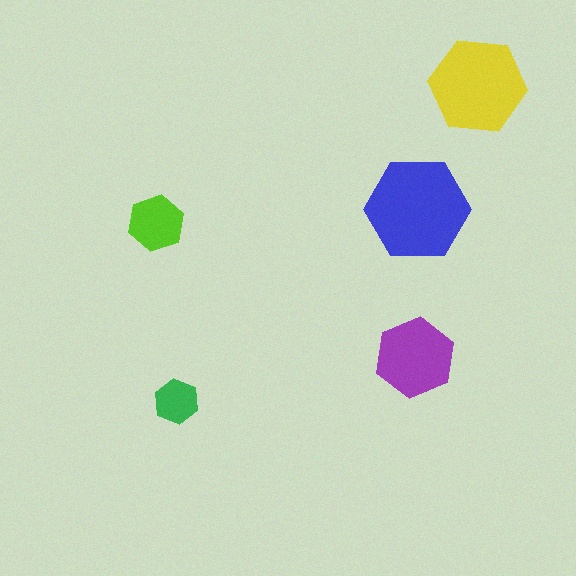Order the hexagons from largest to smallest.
the blue one, the yellow one, the purple one, the lime one, the green one.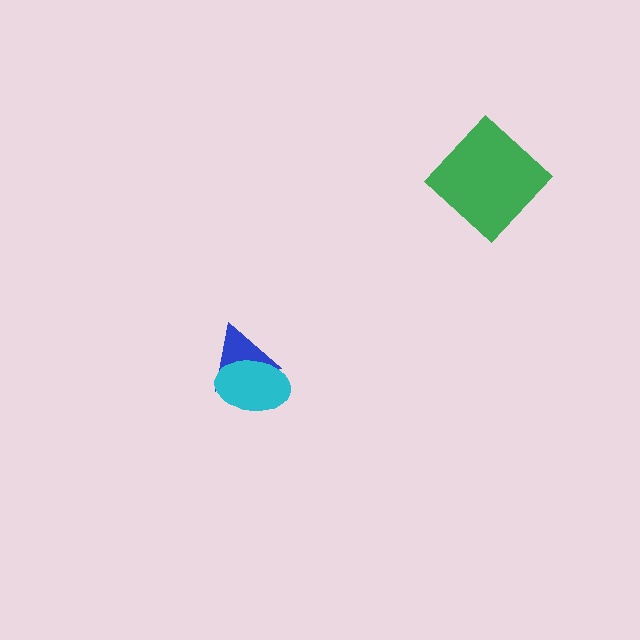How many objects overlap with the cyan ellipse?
1 object overlaps with the cyan ellipse.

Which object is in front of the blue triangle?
The cyan ellipse is in front of the blue triangle.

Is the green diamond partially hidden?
No, no other shape covers it.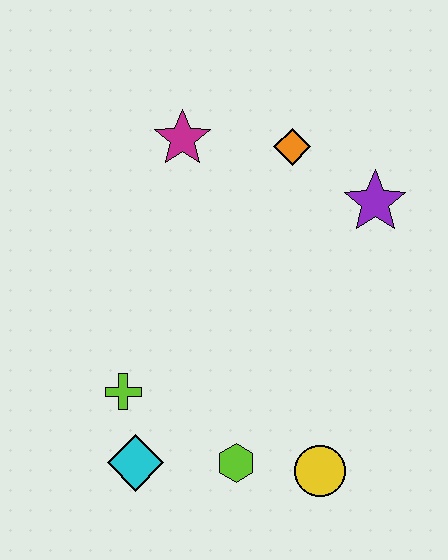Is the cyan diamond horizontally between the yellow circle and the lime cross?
Yes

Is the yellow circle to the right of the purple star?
No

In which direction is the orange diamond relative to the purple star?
The orange diamond is to the left of the purple star.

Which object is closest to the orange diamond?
The purple star is closest to the orange diamond.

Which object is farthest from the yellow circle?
The magenta star is farthest from the yellow circle.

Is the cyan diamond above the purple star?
No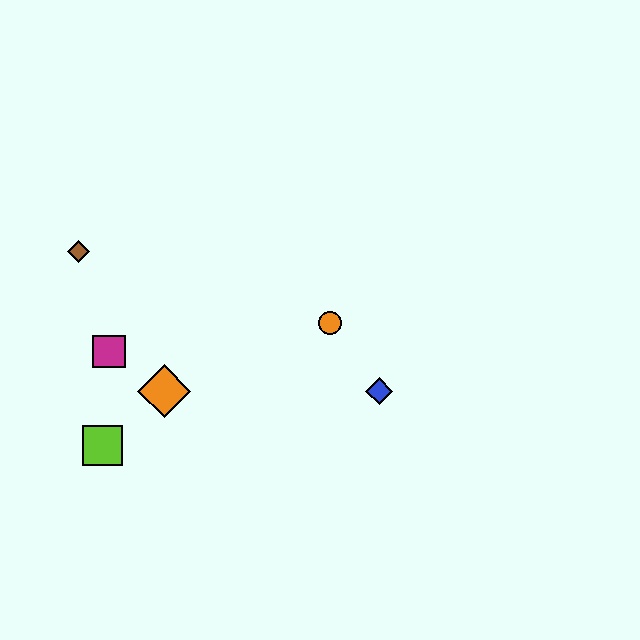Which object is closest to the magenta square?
The orange diamond is closest to the magenta square.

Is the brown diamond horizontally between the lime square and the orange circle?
No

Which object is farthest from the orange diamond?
The blue diamond is farthest from the orange diamond.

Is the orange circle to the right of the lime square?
Yes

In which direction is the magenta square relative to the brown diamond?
The magenta square is below the brown diamond.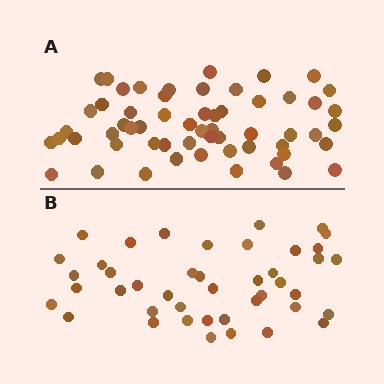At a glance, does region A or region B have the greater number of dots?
Region A (the top region) has more dots.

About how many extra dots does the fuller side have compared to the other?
Region A has approximately 15 more dots than region B.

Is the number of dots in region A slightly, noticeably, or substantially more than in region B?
Region A has noticeably more, but not dramatically so. The ratio is roughly 1.3 to 1.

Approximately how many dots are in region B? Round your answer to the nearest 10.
About 40 dots. (The exact count is 43, which rounds to 40.)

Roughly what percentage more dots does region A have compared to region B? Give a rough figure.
About 35% more.